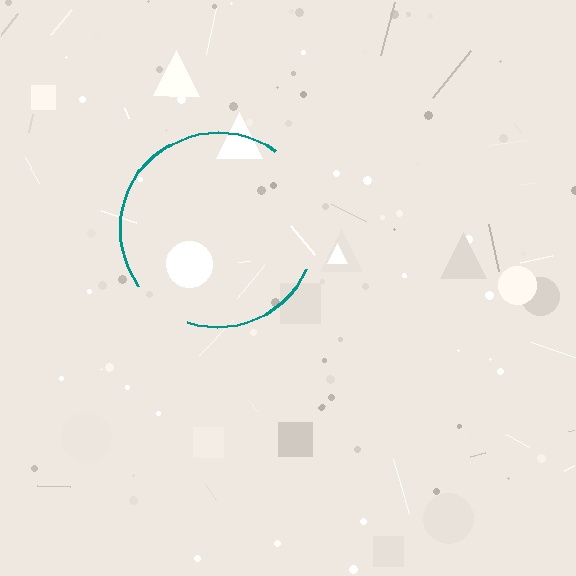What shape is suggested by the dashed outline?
The dashed outline suggests a circle.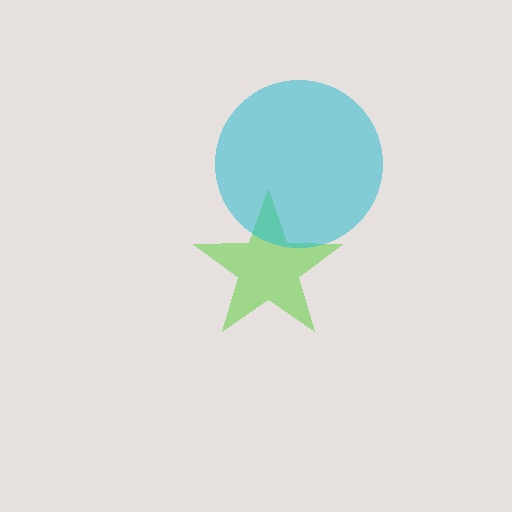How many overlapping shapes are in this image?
There are 2 overlapping shapes in the image.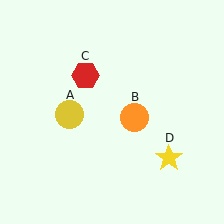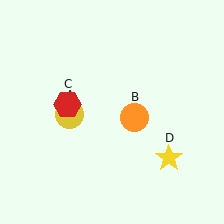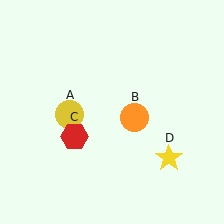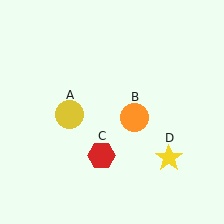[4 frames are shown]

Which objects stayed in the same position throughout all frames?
Yellow circle (object A) and orange circle (object B) and yellow star (object D) remained stationary.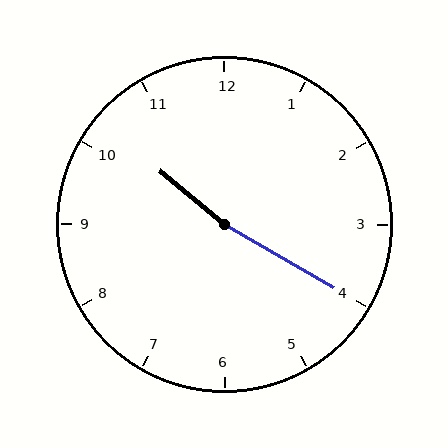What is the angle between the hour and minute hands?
Approximately 170 degrees.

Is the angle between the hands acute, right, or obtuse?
It is obtuse.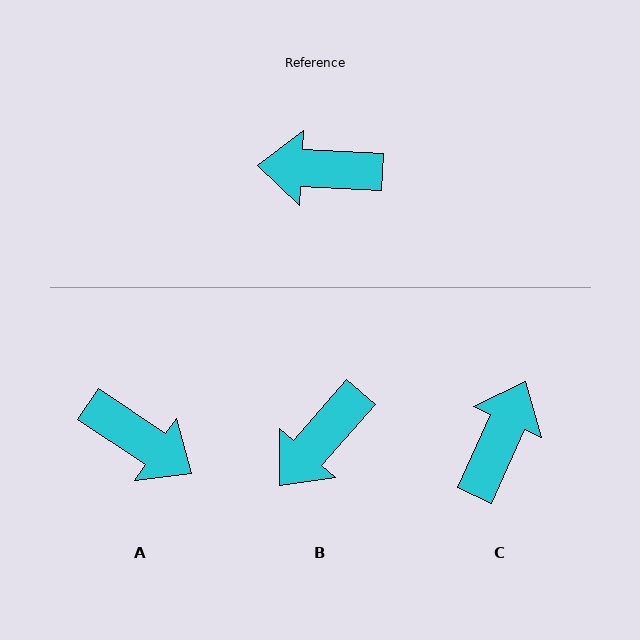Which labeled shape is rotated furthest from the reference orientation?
A, about 149 degrees away.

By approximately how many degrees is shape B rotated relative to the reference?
Approximately 52 degrees counter-clockwise.